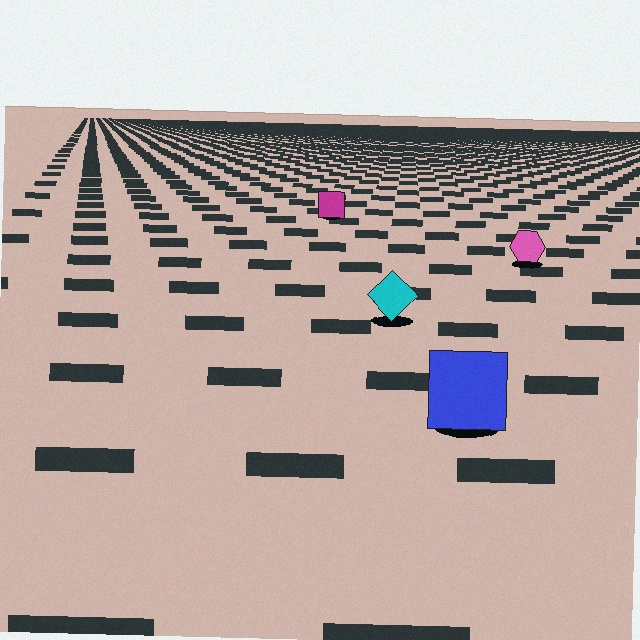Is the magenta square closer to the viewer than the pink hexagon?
No. The pink hexagon is closer — you can tell from the texture gradient: the ground texture is coarser near it.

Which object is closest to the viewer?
The blue square is closest. The texture marks near it are larger and more spread out.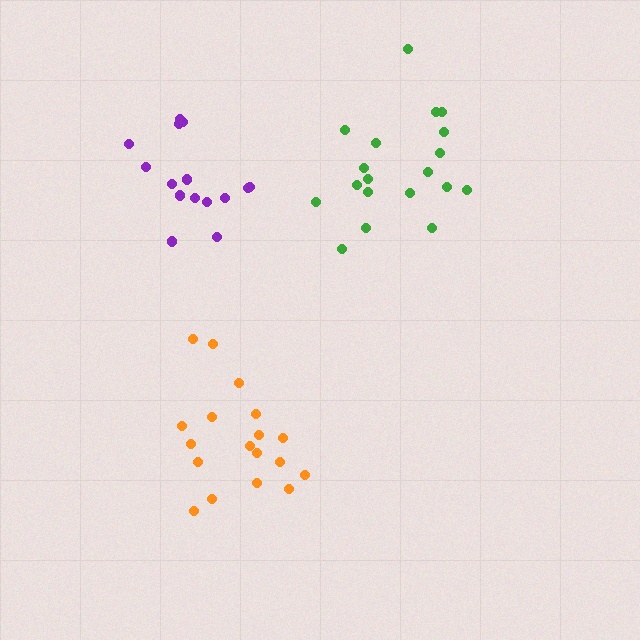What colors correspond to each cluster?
The clusters are colored: green, orange, purple.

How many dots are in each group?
Group 1: 19 dots, Group 2: 18 dots, Group 3: 15 dots (52 total).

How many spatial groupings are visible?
There are 3 spatial groupings.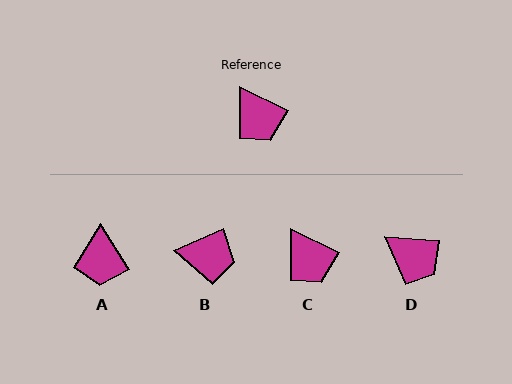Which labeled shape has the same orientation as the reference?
C.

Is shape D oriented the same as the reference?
No, it is off by about 23 degrees.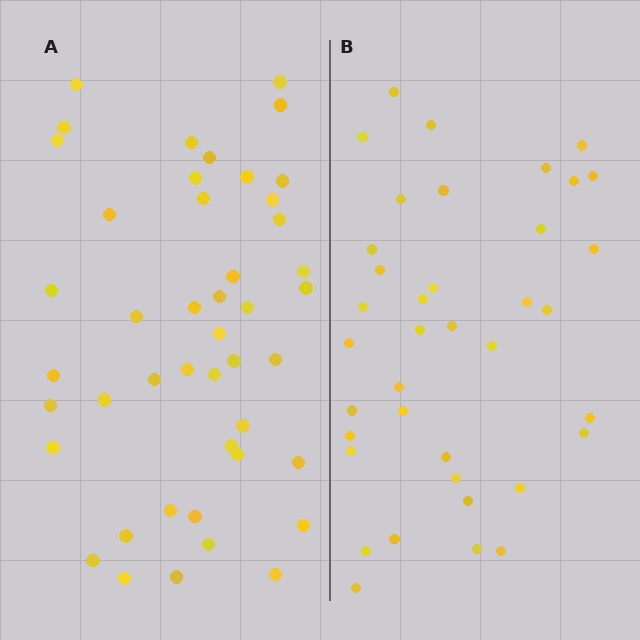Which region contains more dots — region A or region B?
Region A (the left region) has more dots.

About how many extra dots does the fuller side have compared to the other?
Region A has roughly 8 or so more dots than region B.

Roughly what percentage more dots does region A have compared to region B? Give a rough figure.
About 20% more.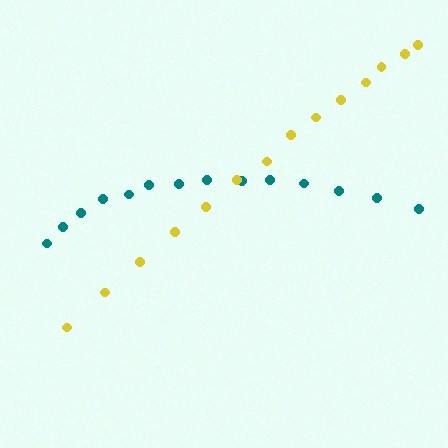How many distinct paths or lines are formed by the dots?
There are 2 distinct paths.